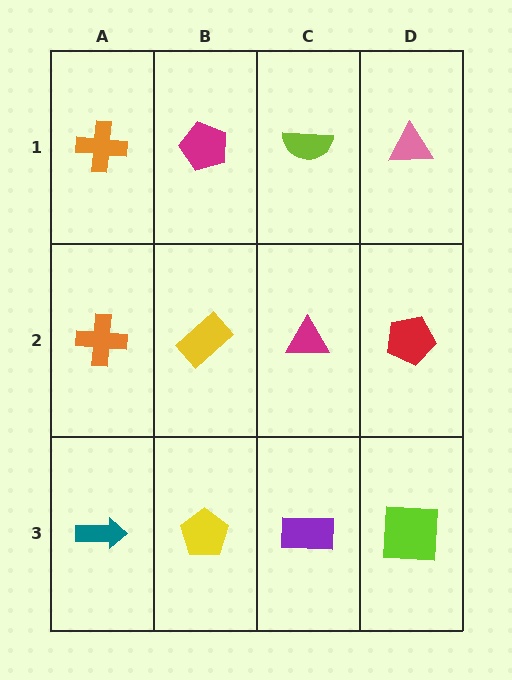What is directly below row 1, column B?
A yellow rectangle.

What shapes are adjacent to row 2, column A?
An orange cross (row 1, column A), a teal arrow (row 3, column A), a yellow rectangle (row 2, column B).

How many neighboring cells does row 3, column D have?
2.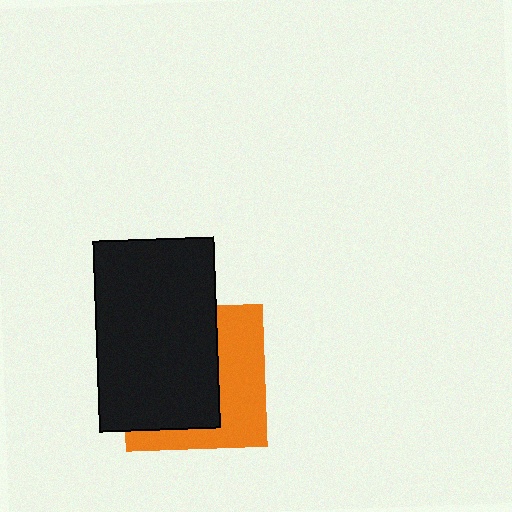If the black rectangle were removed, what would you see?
You would see the complete orange square.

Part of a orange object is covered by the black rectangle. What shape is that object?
It is a square.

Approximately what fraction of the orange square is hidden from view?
Roughly 58% of the orange square is hidden behind the black rectangle.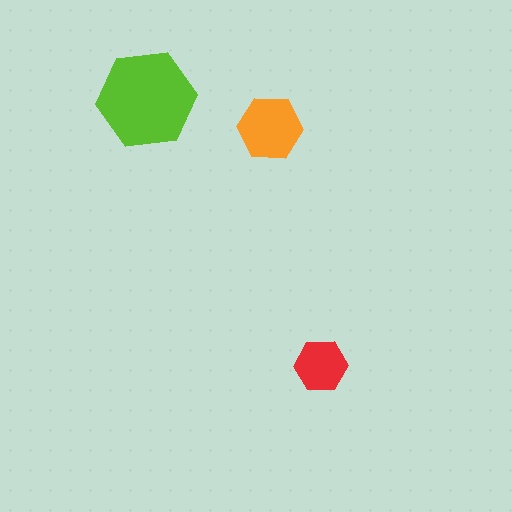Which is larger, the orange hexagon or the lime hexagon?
The lime one.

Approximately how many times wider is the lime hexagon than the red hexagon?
About 2 times wider.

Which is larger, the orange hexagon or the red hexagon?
The orange one.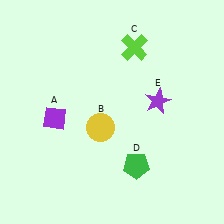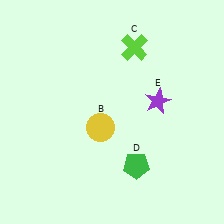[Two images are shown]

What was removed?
The purple diamond (A) was removed in Image 2.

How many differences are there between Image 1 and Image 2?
There is 1 difference between the two images.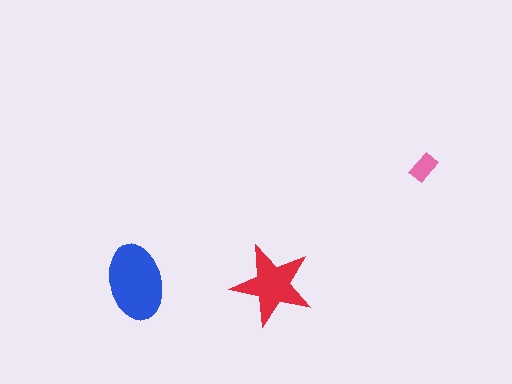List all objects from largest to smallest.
The blue ellipse, the red star, the pink rectangle.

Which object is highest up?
The pink rectangle is topmost.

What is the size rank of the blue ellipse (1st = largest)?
1st.